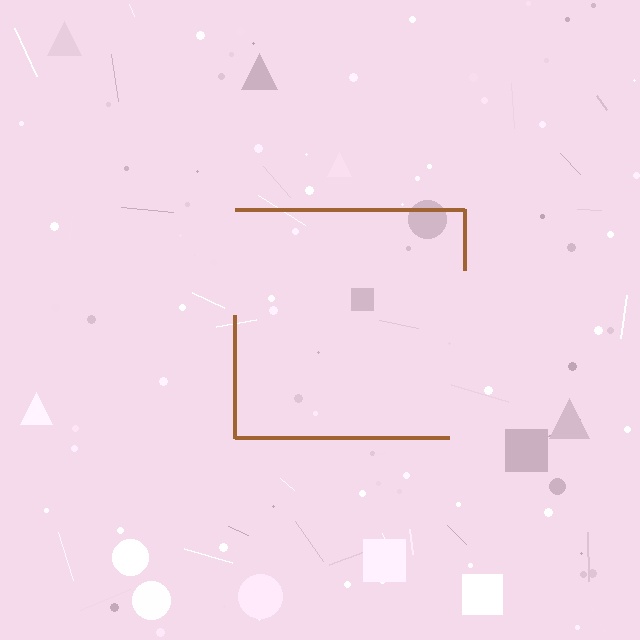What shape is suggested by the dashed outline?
The dashed outline suggests a square.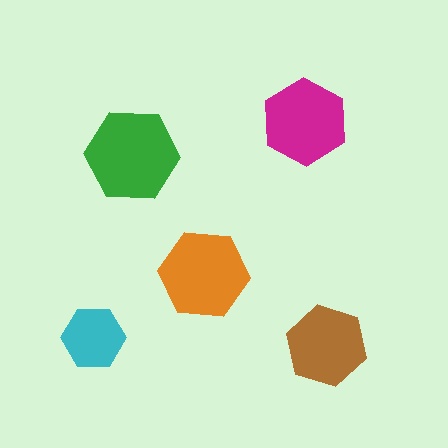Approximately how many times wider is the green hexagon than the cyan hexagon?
About 1.5 times wider.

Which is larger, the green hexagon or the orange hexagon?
The green one.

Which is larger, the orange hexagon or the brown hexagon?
The orange one.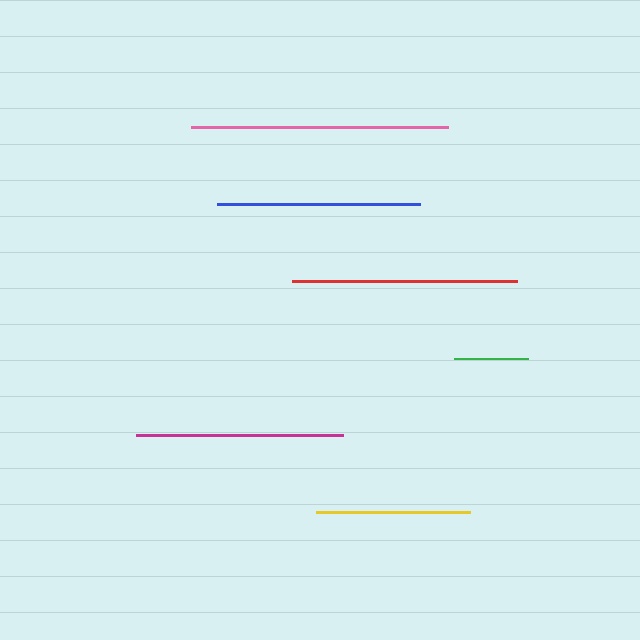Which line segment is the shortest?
The green line is the shortest at approximately 74 pixels.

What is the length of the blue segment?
The blue segment is approximately 203 pixels long.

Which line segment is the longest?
The pink line is the longest at approximately 257 pixels.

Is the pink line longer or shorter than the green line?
The pink line is longer than the green line.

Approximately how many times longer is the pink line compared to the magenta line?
The pink line is approximately 1.2 times the length of the magenta line.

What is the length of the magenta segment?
The magenta segment is approximately 207 pixels long.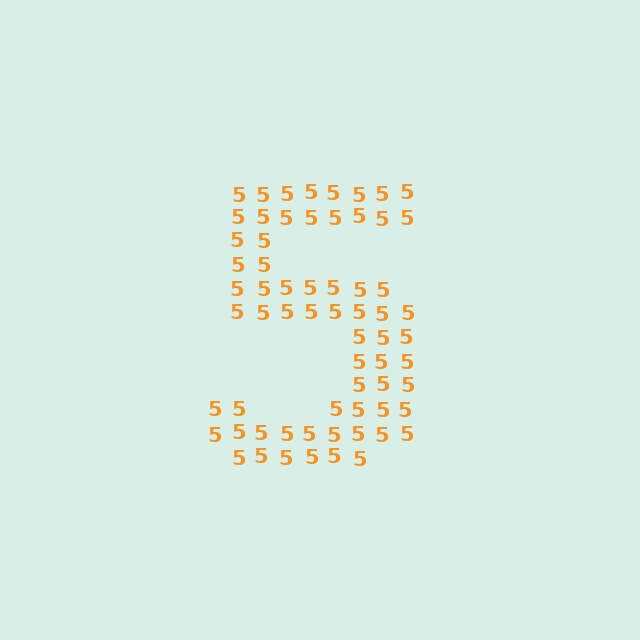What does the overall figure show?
The overall figure shows the digit 5.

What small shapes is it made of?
It is made of small digit 5's.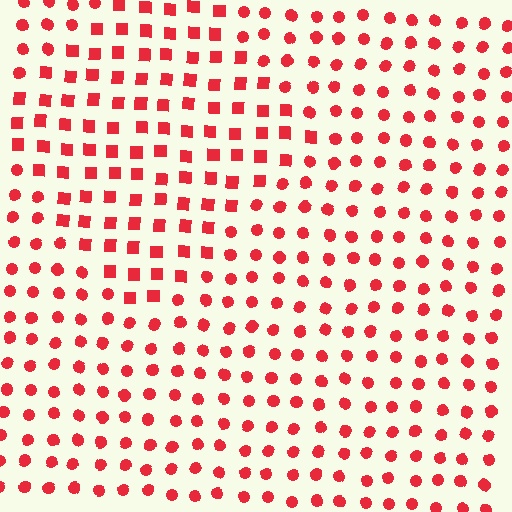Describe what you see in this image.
The image is filled with small red elements arranged in a uniform grid. A diamond-shaped region contains squares, while the surrounding area contains circles. The boundary is defined purely by the change in element shape.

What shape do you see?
I see a diamond.